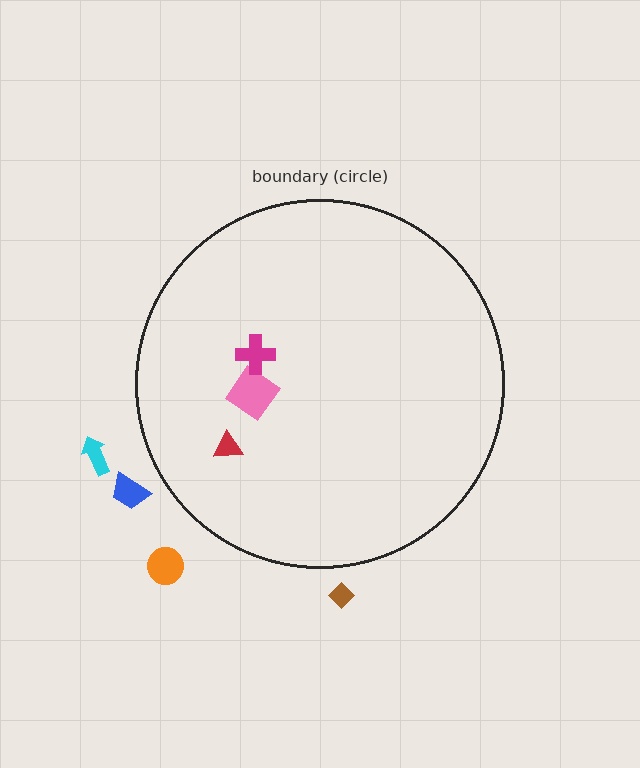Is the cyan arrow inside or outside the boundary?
Outside.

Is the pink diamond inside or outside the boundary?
Inside.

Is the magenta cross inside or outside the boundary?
Inside.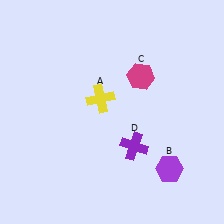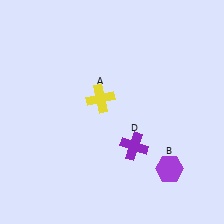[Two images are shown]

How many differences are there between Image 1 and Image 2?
There is 1 difference between the two images.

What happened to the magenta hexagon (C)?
The magenta hexagon (C) was removed in Image 2. It was in the top-right area of Image 1.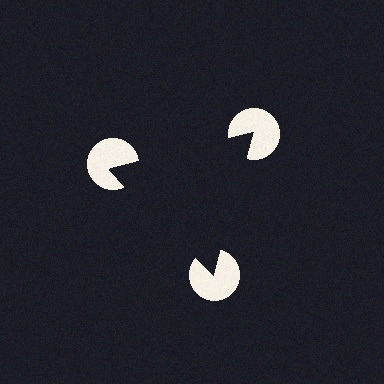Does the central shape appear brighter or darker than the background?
It typically appears slightly darker than the background, even though no actual brightness change is drawn.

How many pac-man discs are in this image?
There are 3 — one at each vertex of the illusory triangle.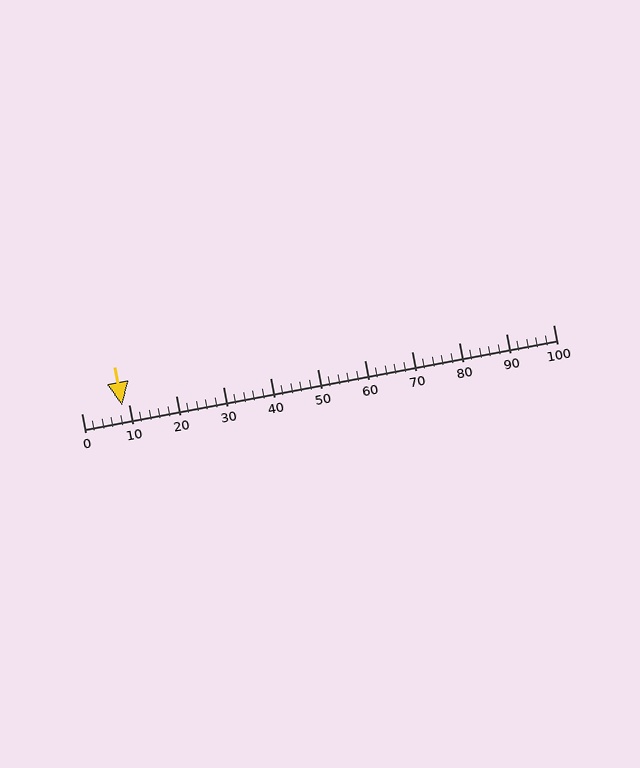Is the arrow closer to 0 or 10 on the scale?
The arrow is closer to 10.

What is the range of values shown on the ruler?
The ruler shows values from 0 to 100.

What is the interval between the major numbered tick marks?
The major tick marks are spaced 10 units apart.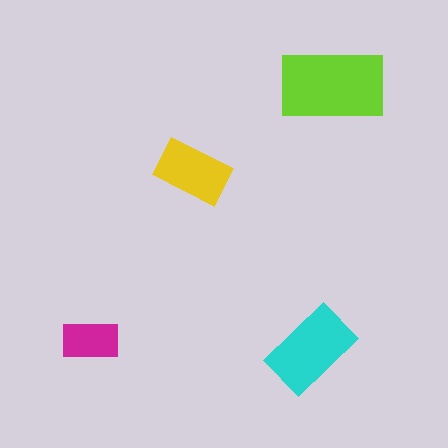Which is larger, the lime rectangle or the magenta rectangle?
The lime one.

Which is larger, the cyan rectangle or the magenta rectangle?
The cyan one.